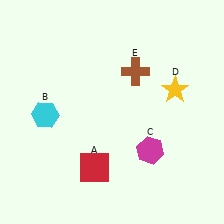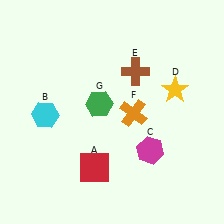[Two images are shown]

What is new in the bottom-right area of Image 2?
An orange cross (F) was added in the bottom-right area of Image 2.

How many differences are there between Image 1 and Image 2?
There are 2 differences between the two images.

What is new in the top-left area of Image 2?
A green hexagon (G) was added in the top-left area of Image 2.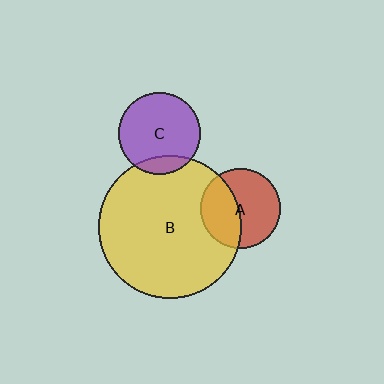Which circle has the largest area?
Circle B (yellow).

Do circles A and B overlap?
Yes.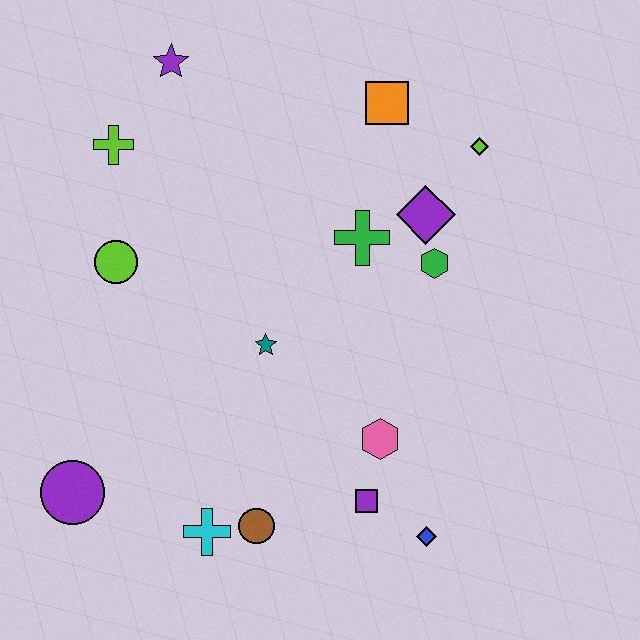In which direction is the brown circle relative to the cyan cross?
The brown circle is to the right of the cyan cross.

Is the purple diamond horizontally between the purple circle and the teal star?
No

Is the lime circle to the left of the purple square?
Yes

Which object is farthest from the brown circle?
The purple star is farthest from the brown circle.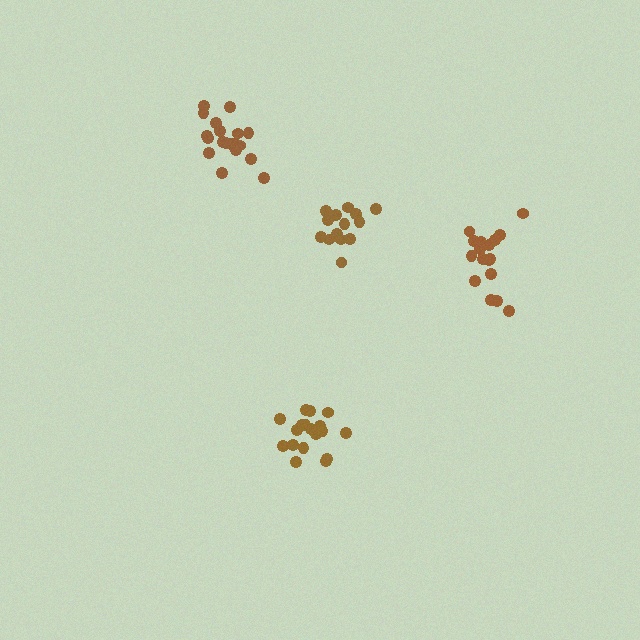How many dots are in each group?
Group 1: 14 dots, Group 2: 17 dots, Group 3: 18 dots, Group 4: 20 dots (69 total).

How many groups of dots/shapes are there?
There are 4 groups.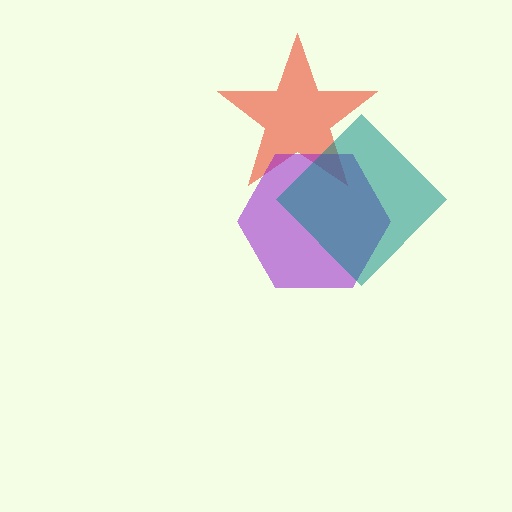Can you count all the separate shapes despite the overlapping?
Yes, there are 3 separate shapes.